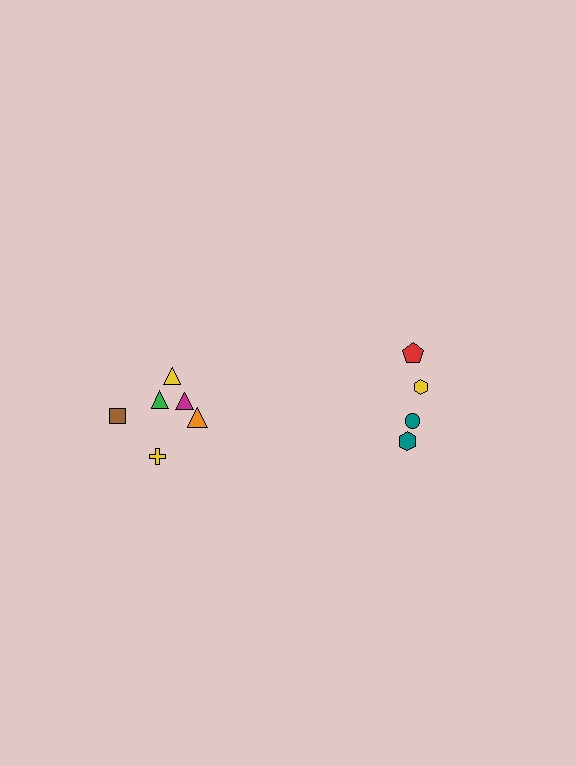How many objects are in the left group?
There are 6 objects.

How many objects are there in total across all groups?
There are 10 objects.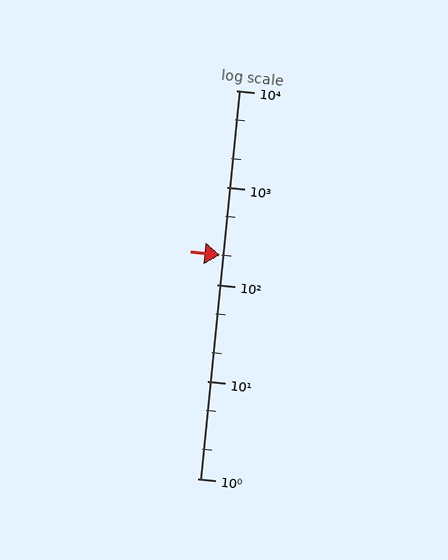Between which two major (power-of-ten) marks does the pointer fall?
The pointer is between 100 and 1000.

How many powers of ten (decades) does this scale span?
The scale spans 4 decades, from 1 to 10000.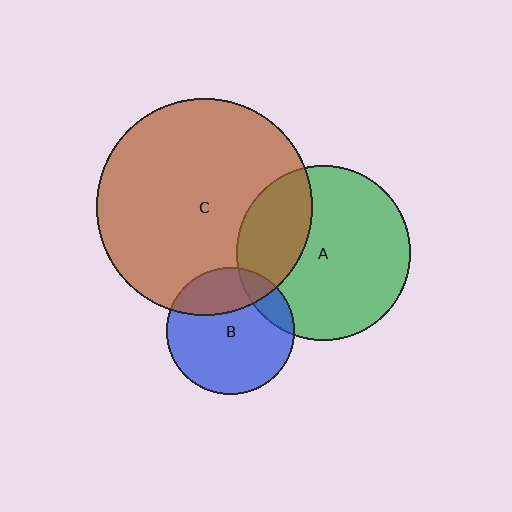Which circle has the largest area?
Circle C (brown).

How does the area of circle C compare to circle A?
Approximately 1.5 times.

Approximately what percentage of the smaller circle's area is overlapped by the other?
Approximately 30%.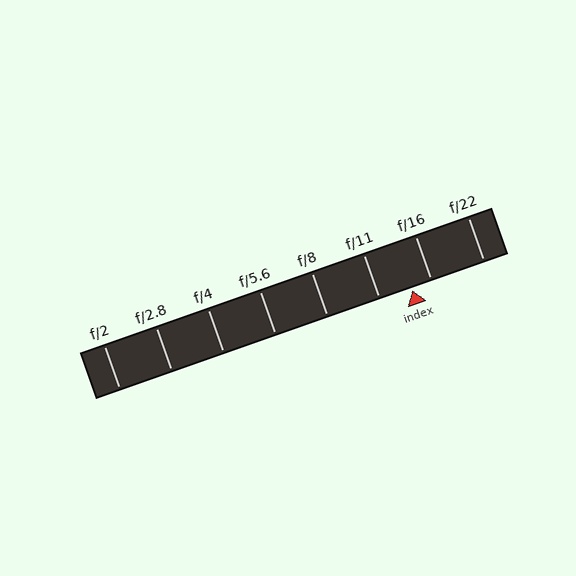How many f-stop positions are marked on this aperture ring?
There are 8 f-stop positions marked.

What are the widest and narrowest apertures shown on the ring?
The widest aperture shown is f/2 and the narrowest is f/22.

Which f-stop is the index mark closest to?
The index mark is closest to f/16.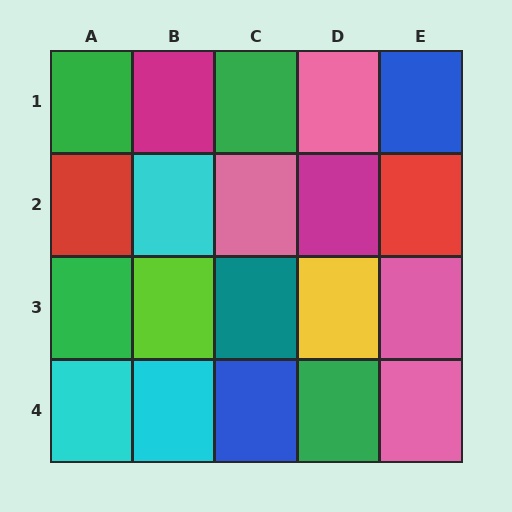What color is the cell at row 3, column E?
Pink.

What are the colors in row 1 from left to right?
Green, magenta, green, pink, blue.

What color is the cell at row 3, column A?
Green.